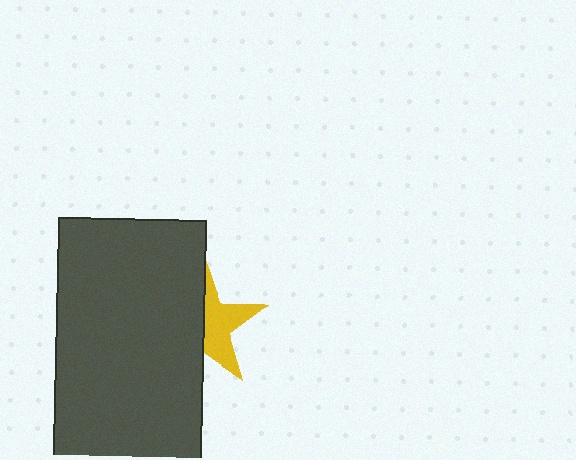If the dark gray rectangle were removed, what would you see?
You would see the complete yellow star.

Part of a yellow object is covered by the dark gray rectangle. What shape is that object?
It is a star.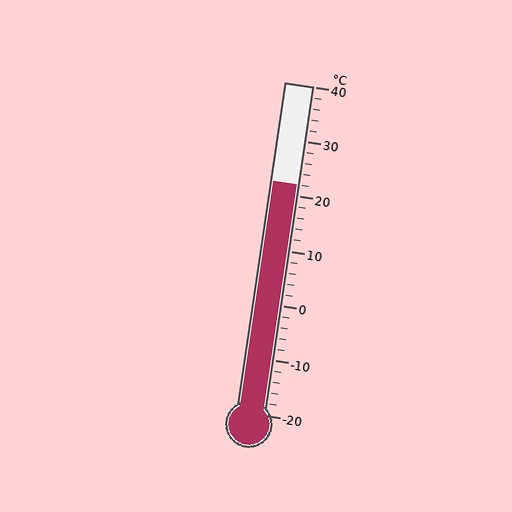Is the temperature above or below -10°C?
The temperature is above -10°C.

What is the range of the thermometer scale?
The thermometer scale ranges from -20°C to 40°C.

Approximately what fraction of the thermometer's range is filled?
The thermometer is filled to approximately 70% of its range.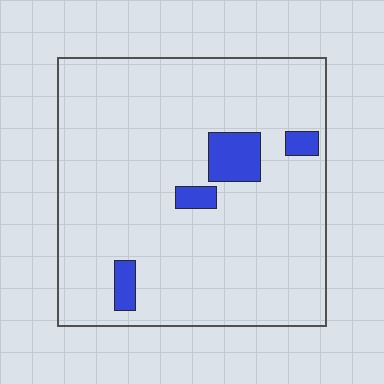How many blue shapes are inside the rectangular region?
4.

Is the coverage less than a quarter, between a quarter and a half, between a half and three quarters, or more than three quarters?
Less than a quarter.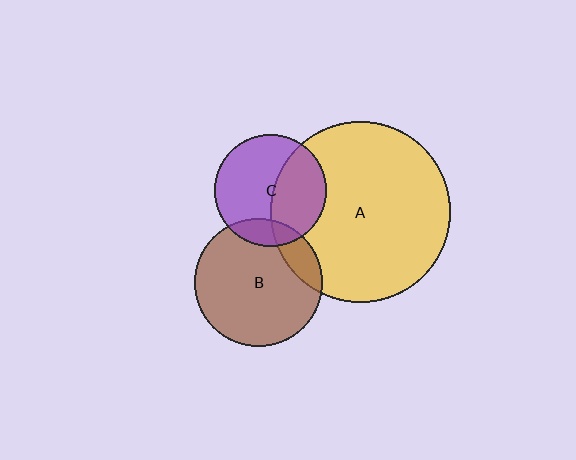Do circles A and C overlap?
Yes.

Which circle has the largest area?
Circle A (yellow).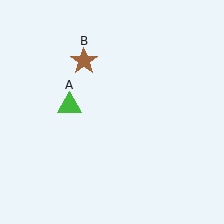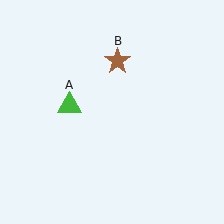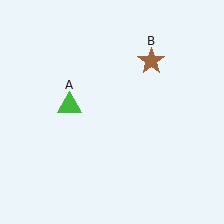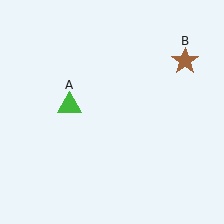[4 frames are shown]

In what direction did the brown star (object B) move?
The brown star (object B) moved right.